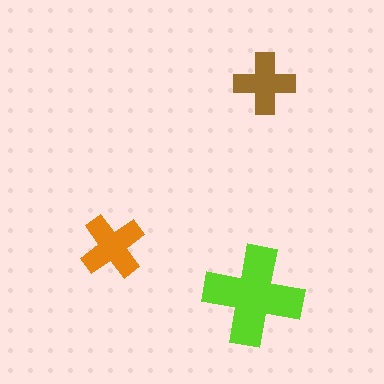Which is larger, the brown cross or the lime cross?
The lime one.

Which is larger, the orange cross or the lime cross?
The lime one.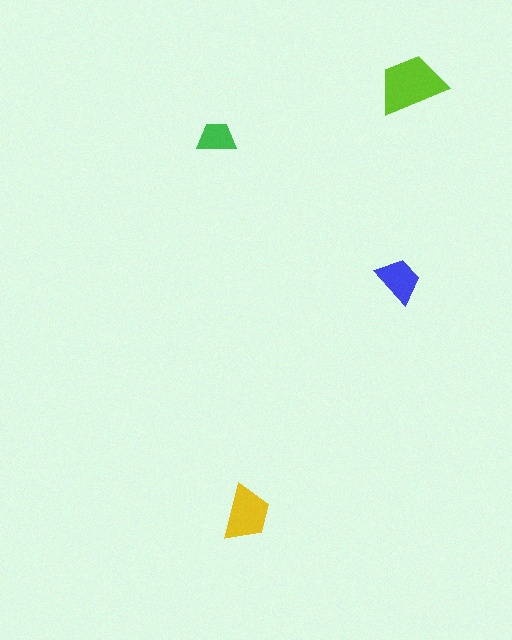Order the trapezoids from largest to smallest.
the lime one, the yellow one, the blue one, the green one.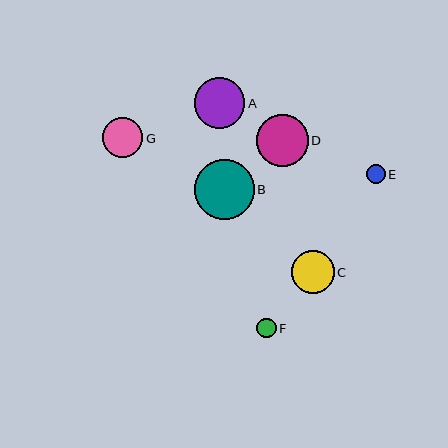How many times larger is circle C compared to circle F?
Circle C is approximately 2.3 times the size of circle F.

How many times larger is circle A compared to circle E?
Circle A is approximately 2.7 times the size of circle E.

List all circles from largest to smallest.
From largest to smallest: B, D, A, C, G, F, E.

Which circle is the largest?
Circle B is the largest with a size of approximately 60 pixels.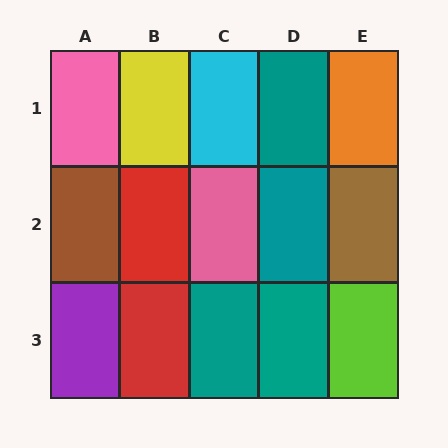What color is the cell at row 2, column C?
Pink.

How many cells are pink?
2 cells are pink.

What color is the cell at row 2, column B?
Red.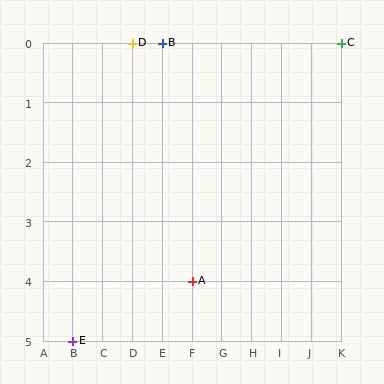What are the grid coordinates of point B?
Point B is at grid coordinates (E, 0).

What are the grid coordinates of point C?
Point C is at grid coordinates (K, 0).